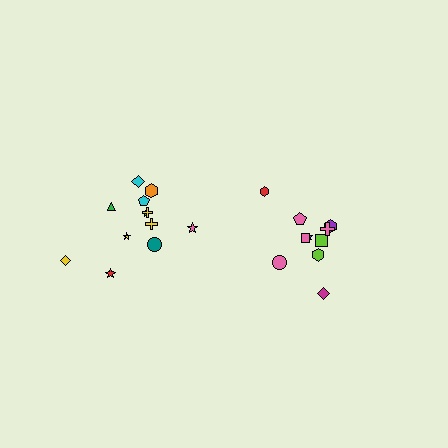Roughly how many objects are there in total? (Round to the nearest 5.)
Roughly 20 objects in total.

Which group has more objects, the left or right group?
The left group.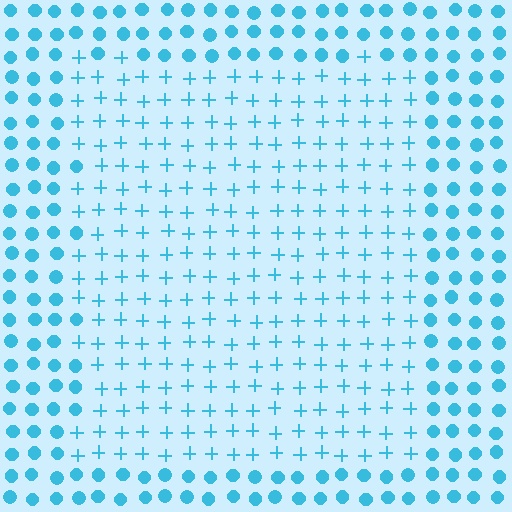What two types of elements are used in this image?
The image uses plus signs inside the rectangle region and circles outside it.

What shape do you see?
I see a rectangle.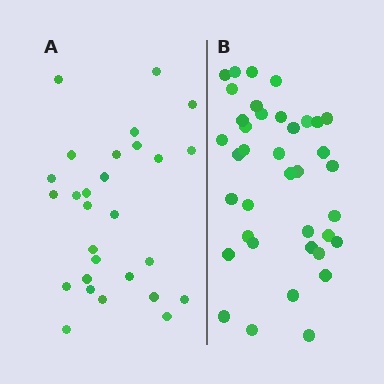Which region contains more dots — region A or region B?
Region B (the right region) has more dots.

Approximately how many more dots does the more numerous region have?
Region B has roughly 10 or so more dots than region A.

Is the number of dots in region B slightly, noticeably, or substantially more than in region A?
Region B has noticeably more, but not dramatically so. The ratio is roughly 1.4 to 1.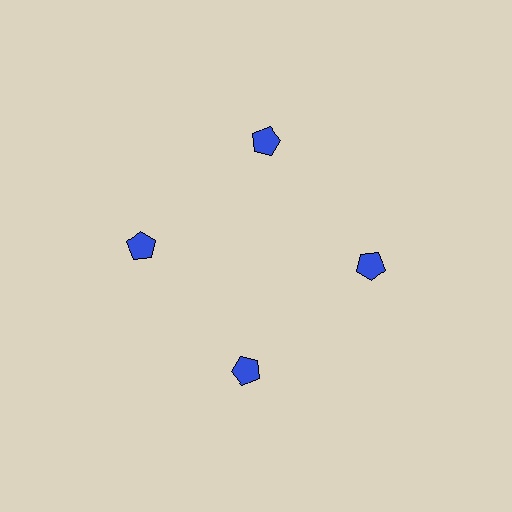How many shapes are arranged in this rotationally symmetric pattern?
There are 4 shapes, arranged in 4 groups of 1.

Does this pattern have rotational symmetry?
Yes, this pattern has 4-fold rotational symmetry. It looks the same after rotating 90 degrees around the center.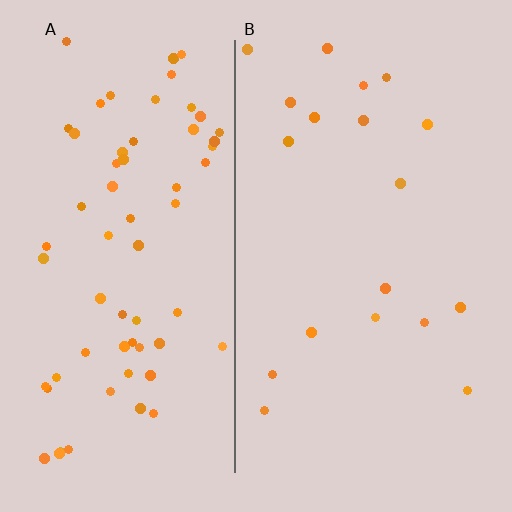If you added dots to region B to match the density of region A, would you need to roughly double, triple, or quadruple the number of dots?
Approximately triple.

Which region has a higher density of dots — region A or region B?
A (the left).